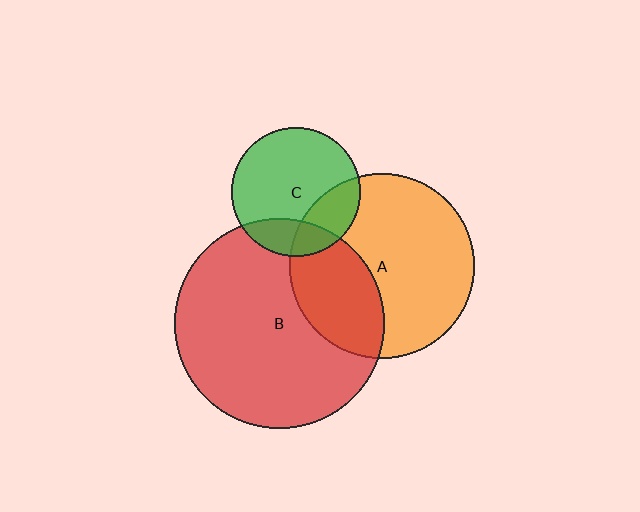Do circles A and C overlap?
Yes.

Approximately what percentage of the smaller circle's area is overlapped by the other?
Approximately 25%.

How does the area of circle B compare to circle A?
Approximately 1.3 times.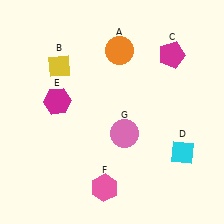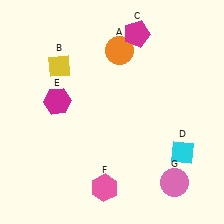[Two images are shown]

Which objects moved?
The objects that moved are: the magenta pentagon (C), the pink circle (G).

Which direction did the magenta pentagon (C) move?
The magenta pentagon (C) moved left.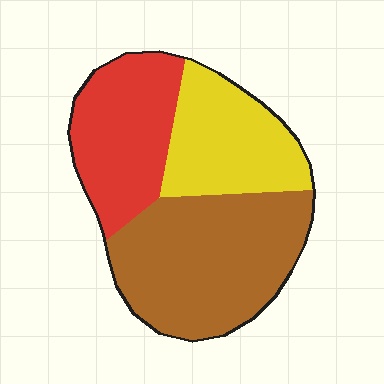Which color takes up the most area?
Brown, at roughly 45%.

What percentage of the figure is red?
Red covers roughly 30% of the figure.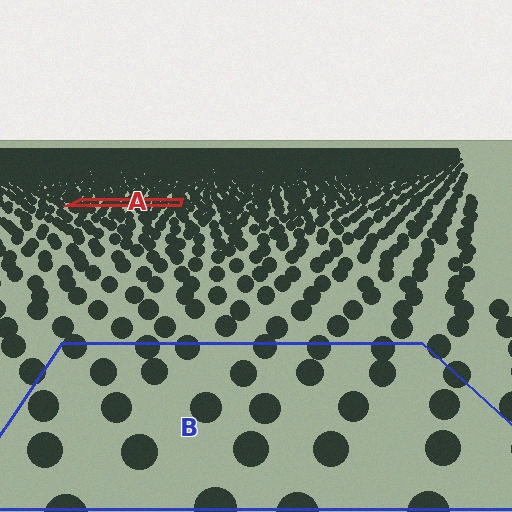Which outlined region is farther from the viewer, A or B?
Region A is farther from the viewer — the texture elements inside it appear smaller and more densely packed.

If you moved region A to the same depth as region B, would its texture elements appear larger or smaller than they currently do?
They would appear larger. At a closer depth, the same texture elements are projected at a bigger on-screen size.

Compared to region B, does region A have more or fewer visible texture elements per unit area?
Region A has more texture elements per unit area — they are packed more densely because it is farther away.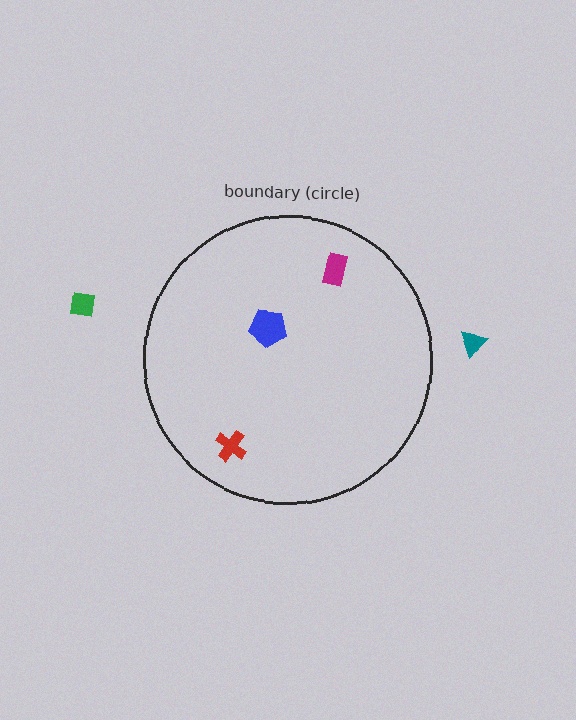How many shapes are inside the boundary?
3 inside, 2 outside.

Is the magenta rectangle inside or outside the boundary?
Inside.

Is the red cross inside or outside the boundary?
Inside.